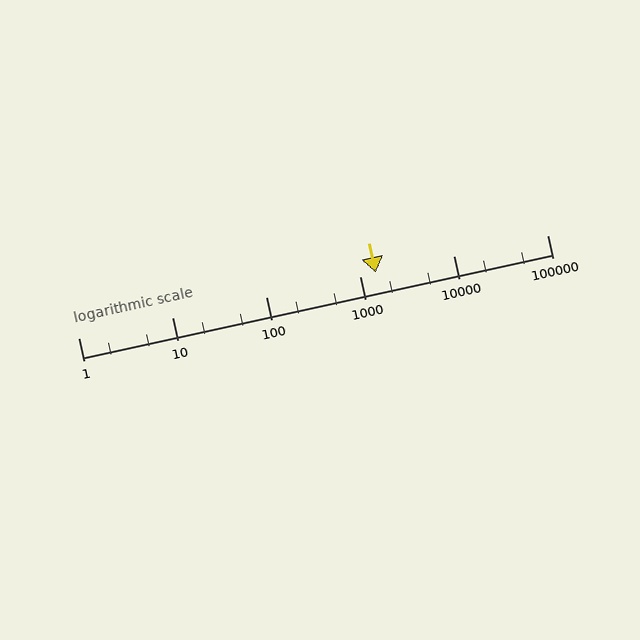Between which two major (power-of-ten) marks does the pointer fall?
The pointer is between 1000 and 10000.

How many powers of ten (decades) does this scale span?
The scale spans 5 decades, from 1 to 100000.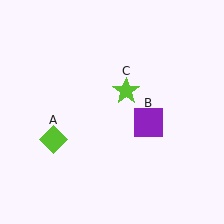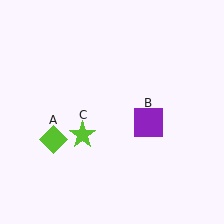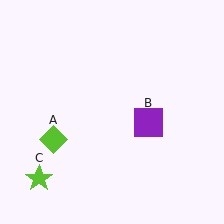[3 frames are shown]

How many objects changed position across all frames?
1 object changed position: lime star (object C).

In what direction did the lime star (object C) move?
The lime star (object C) moved down and to the left.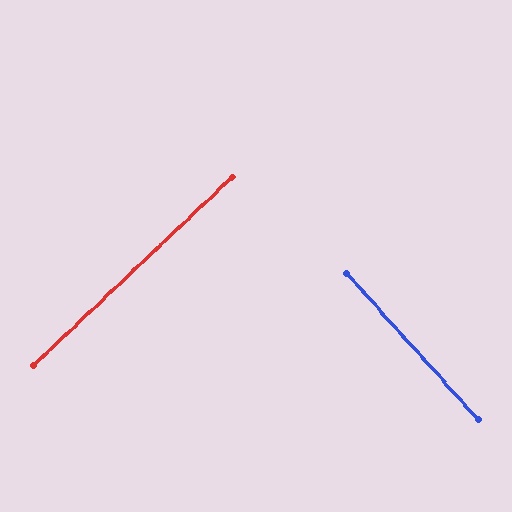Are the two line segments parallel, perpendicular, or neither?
Perpendicular — they meet at approximately 89°.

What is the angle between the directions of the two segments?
Approximately 89 degrees.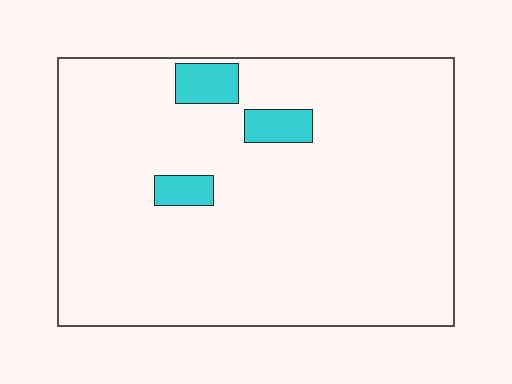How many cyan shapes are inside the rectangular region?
3.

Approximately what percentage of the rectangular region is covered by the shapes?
Approximately 5%.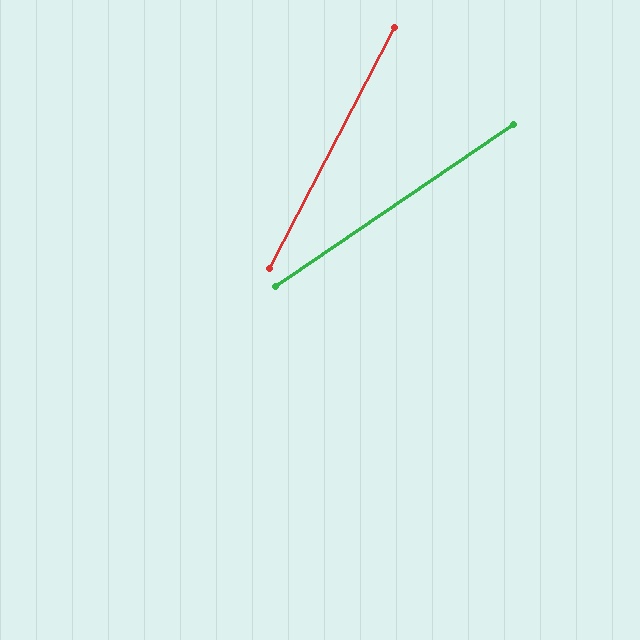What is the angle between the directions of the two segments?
Approximately 28 degrees.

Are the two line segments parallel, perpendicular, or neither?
Neither parallel nor perpendicular — they differ by about 28°.